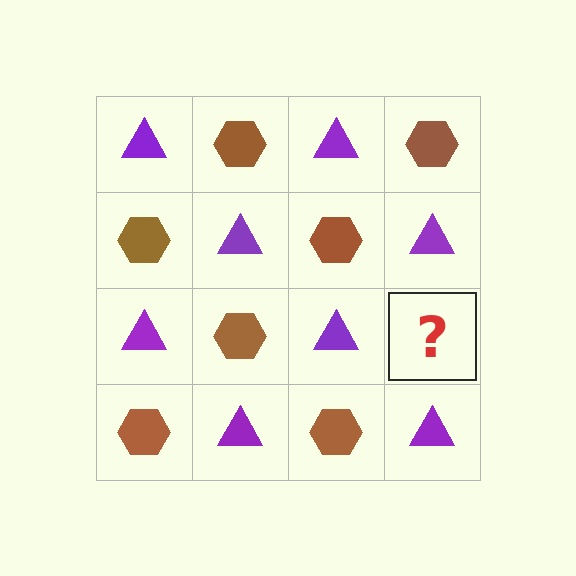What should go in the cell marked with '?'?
The missing cell should contain a brown hexagon.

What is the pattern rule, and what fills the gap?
The rule is that it alternates purple triangle and brown hexagon in a checkerboard pattern. The gap should be filled with a brown hexagon.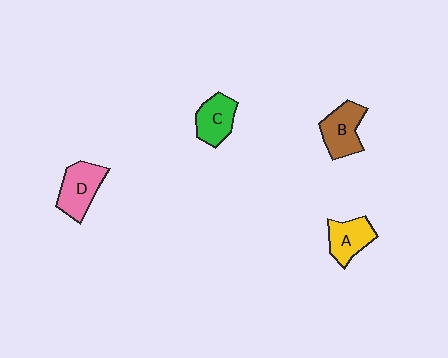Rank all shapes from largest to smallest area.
From largest to smallest: D (pink), B (brown), C (green), A (yellow).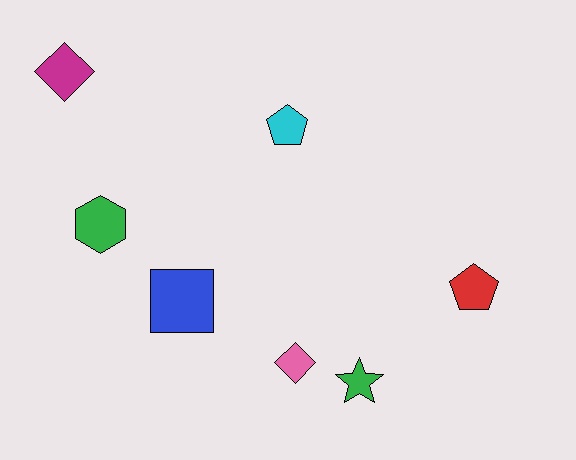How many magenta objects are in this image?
There is 1 magenta object.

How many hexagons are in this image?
There is 1 hexagon.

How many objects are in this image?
There are 7 objects.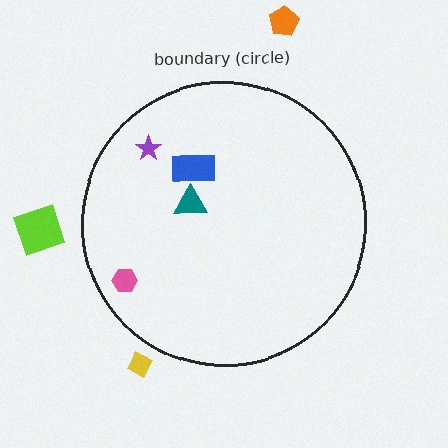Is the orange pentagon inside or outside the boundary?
Outside.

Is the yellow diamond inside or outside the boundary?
Outside.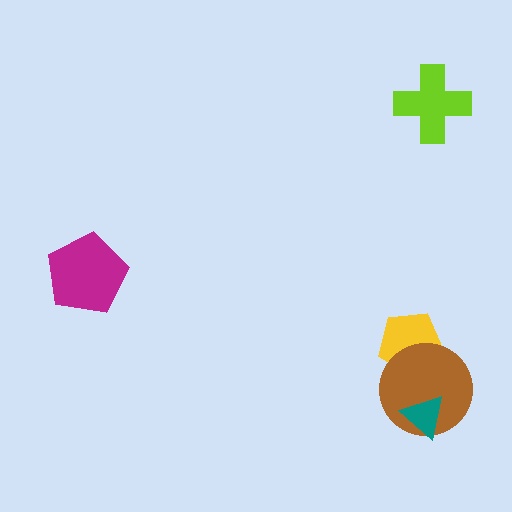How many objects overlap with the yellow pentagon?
1 object overlaps with the yellow pentagon.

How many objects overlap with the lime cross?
0 objects overlap with the lime cross.